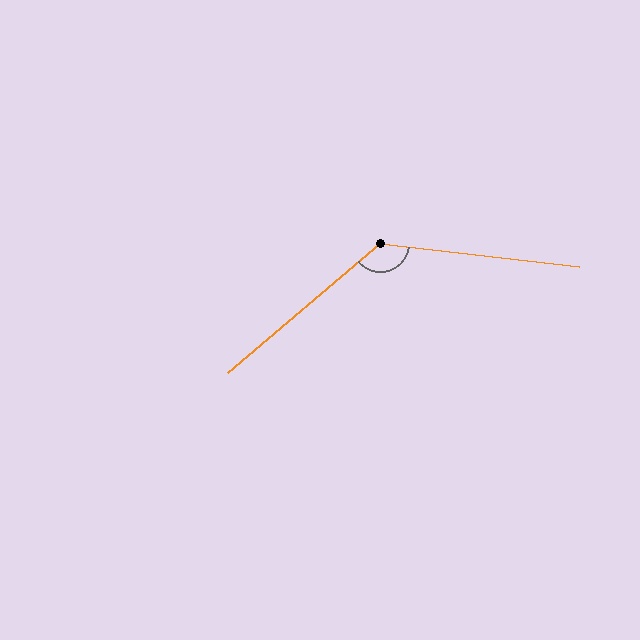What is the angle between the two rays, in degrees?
Approximately 133 degrees.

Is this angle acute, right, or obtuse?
It is obtuse.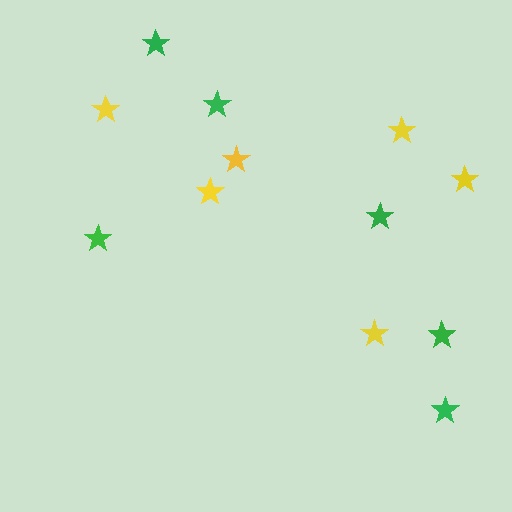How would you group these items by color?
There are 2 groups: one group of green stars (6) and one group of yellow stars (6).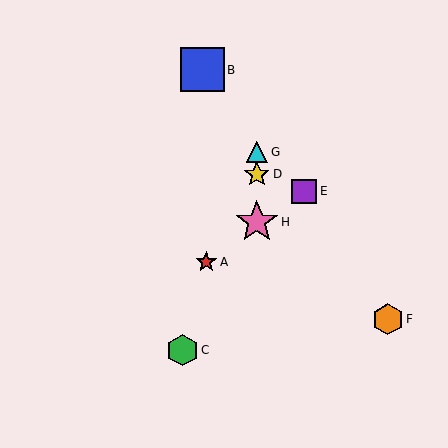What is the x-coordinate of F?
Object F is at x≈388.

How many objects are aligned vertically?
3 objects (D, G, H) are aligned vertically.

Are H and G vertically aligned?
Yes, both are at x≈257.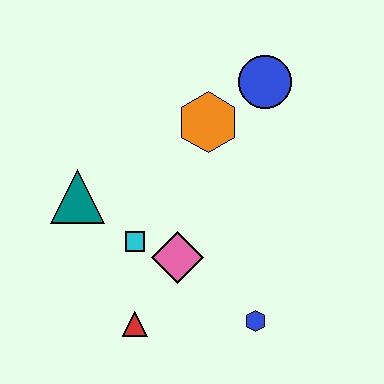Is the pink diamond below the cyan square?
Yes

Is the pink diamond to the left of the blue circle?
Yes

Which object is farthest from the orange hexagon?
The red triangle is farthest from the orange hexagon.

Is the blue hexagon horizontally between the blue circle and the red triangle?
Yes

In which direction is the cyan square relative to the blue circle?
The cyan square is below the blue circle.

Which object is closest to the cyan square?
The pink diamond is closest to the cyan square.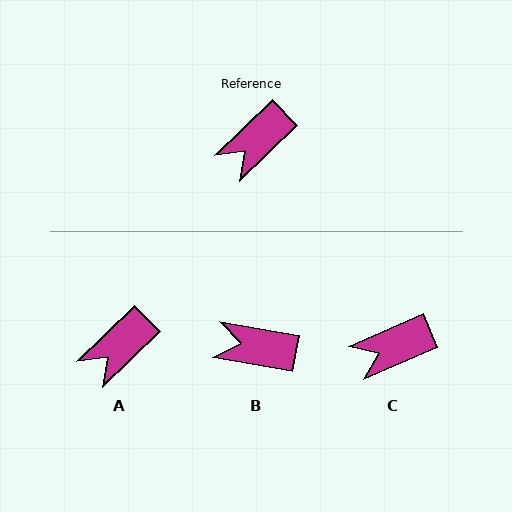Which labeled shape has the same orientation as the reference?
A.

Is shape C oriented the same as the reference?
No, it is off by about 21 degrees.